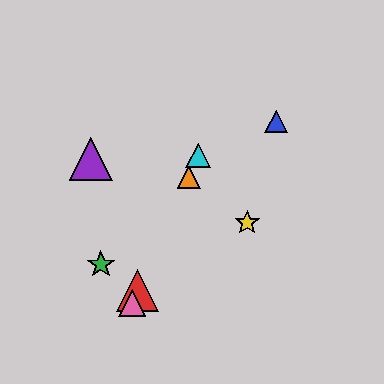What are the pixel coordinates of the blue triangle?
The blue triangle is at (276, 122).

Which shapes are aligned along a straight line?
The red triangle, the orange triangle, the cyan triangle, the pink triangle are aligned along a straight line.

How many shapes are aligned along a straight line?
4 shapes (the red triangle, the orange triangle, the cyan triangle, the pink triangle) are aligned along a straight line.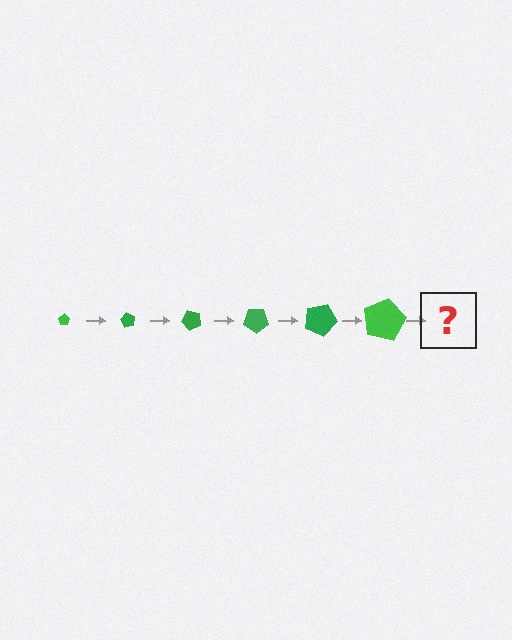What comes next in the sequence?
The next element should be a pentagon, larger than the previous one and rotated 360 degrees from the start.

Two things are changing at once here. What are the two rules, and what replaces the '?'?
The two rules are that the pentagon grows larger each step and it rotates 60 degrees each step. The '?' should be a pentagon, larger than the previous one and rotated 360 degrees from the start.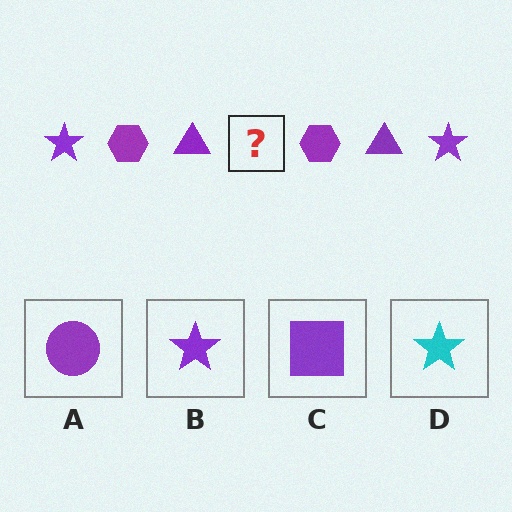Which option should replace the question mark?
Option B.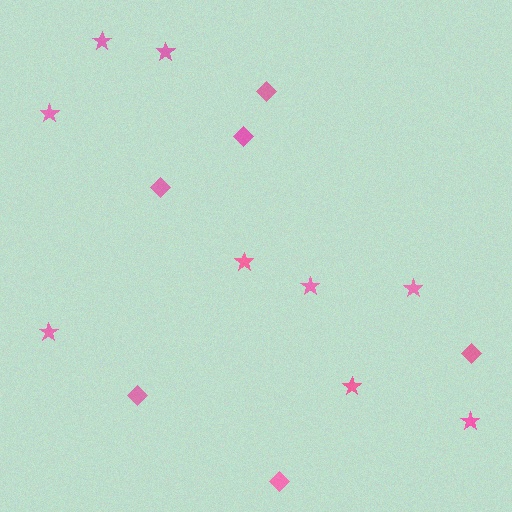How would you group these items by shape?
There are 2 groups: one group of stars (9) and one group of diamonds (6).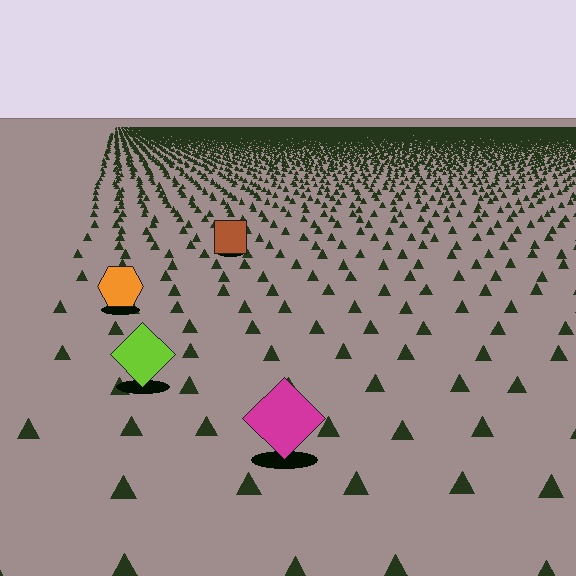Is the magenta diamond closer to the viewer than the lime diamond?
Yes. The magenta diamond is closer — you can tell from the texture gradient: the ground texture is coarser near it.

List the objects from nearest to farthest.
From nearest to farthest: the magenta diamond, the lime diamond, the orange hexagon, the brown square.